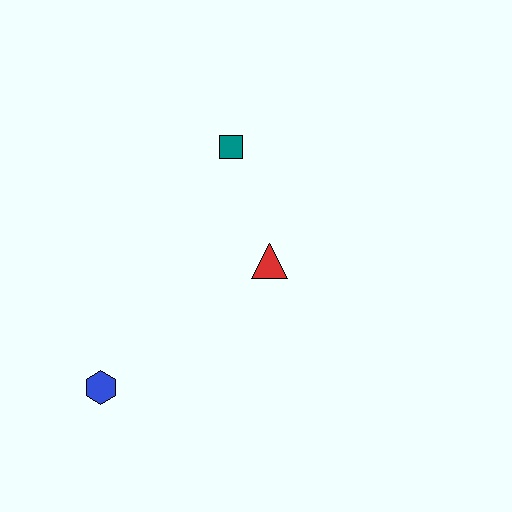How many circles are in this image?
There are no circles.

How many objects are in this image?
There are 3 objects.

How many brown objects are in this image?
There are no brown objects.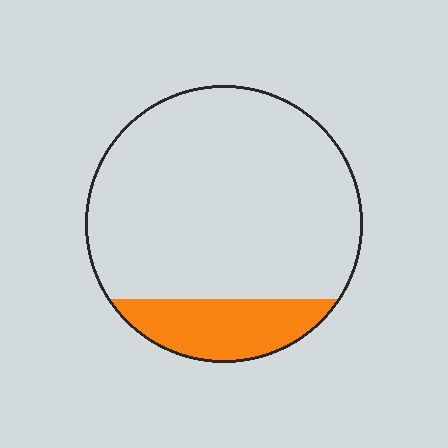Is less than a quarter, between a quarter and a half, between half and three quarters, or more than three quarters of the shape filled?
Less than a quarter.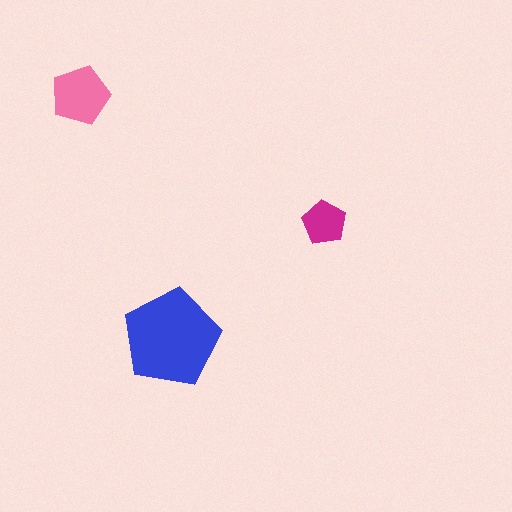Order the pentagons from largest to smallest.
the blue one, the pink one, the magenta one.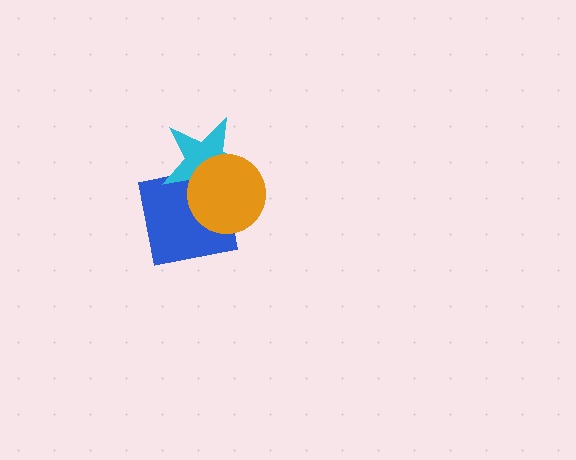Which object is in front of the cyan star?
The orange circle is in front of the cyan star.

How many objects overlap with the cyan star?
2 objects overlap with the cyan star.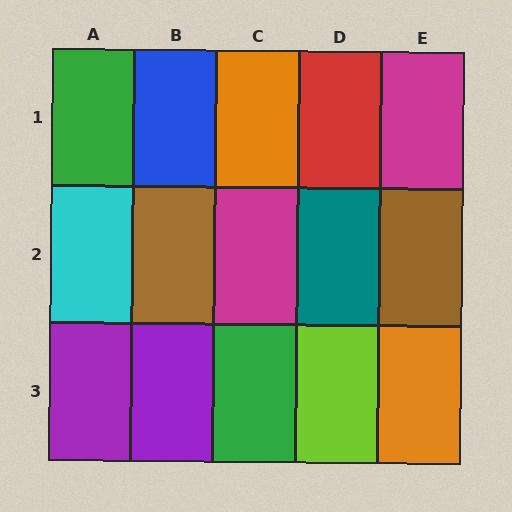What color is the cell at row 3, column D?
Lime.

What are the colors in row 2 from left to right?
Cyan, brown, magenta, teal, brown.